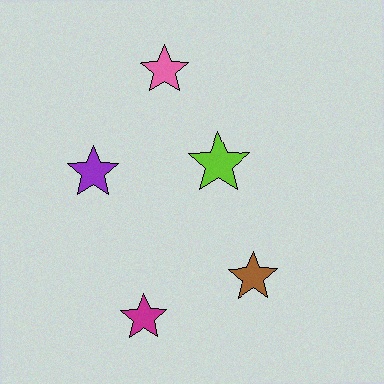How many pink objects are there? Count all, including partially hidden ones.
There is 1 pink object.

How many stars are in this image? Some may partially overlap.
There are 5 stars.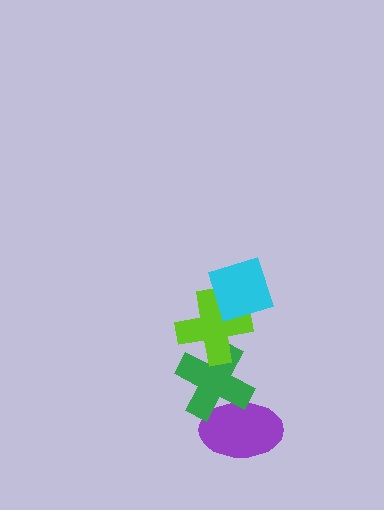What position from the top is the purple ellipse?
The purple ellipse is 4th from the top.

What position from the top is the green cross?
The green cross is 3rd from the top.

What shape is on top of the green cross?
The lime cross is on top of the green cross.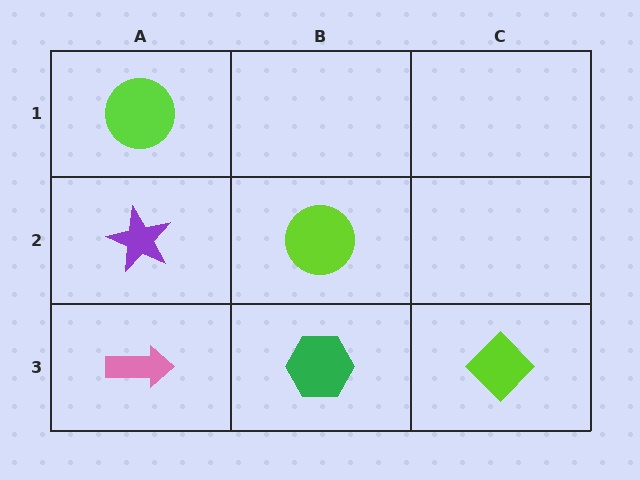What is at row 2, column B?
A lime circle.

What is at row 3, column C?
A lime diamond.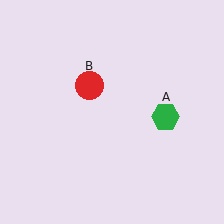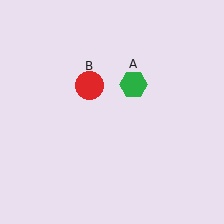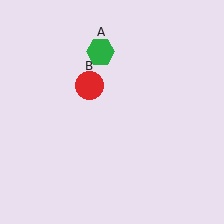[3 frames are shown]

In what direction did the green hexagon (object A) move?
The green hexagon (object A) moved up and to the left.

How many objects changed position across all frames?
1 object changed position: green hexagon (object A).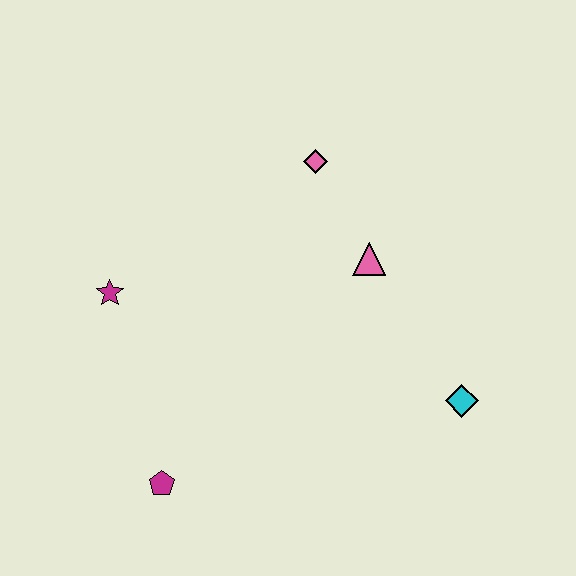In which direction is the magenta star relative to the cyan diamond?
The magenta star is to the left of the cyan diamond.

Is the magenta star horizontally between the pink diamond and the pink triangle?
No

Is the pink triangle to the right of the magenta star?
Yes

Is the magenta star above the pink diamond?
No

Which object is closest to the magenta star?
The magenta pentagon is closest to the magenta star.